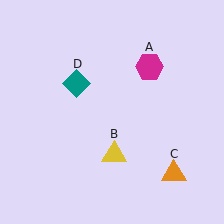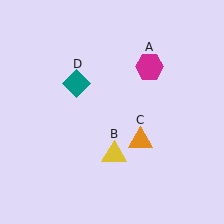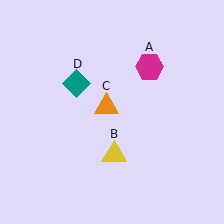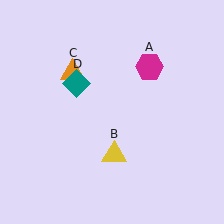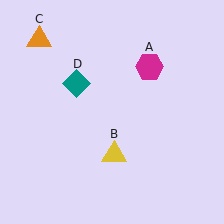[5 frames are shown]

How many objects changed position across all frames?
1 object changed position: orange triangle (object C).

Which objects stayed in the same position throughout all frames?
Magenta hexagon (object A) and yellow triangle (object B) and teal diamond (object D) remained stationary.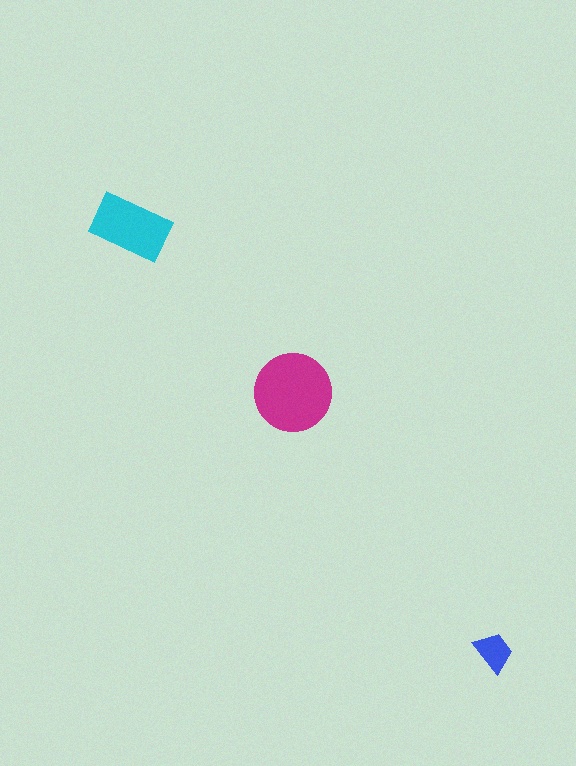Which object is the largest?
The magenta circle.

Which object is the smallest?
The blue trapezoid.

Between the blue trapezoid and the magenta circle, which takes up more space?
The magenta circle.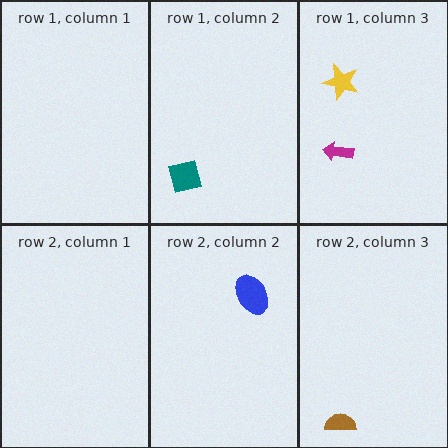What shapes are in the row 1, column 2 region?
The teal square.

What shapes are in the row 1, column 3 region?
The magenta arrow, the yellow star.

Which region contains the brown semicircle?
The row 2, column 3 region.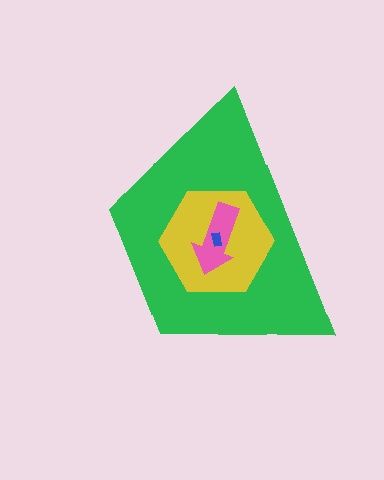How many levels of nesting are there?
4.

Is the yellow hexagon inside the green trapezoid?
Yes.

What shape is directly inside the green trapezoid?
The yellow hexagon.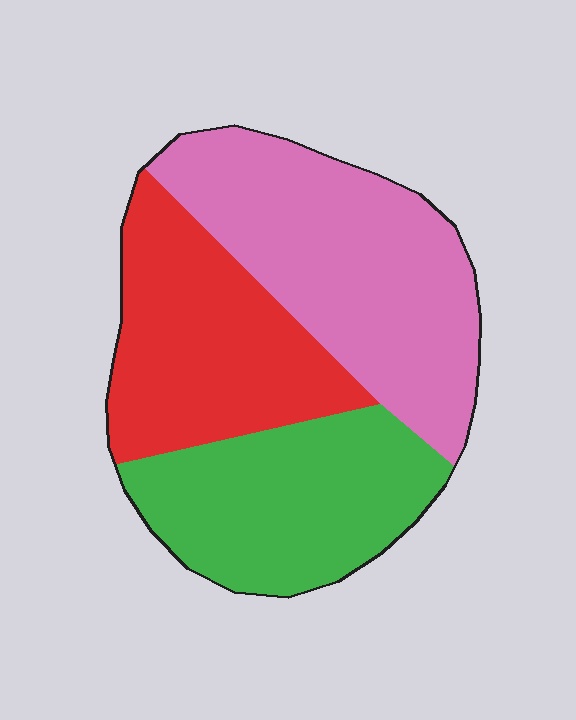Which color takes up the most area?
Pink, at roughly 40%.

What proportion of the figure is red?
Red takes up about one third (1/3) of the figure.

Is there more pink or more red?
Pink.